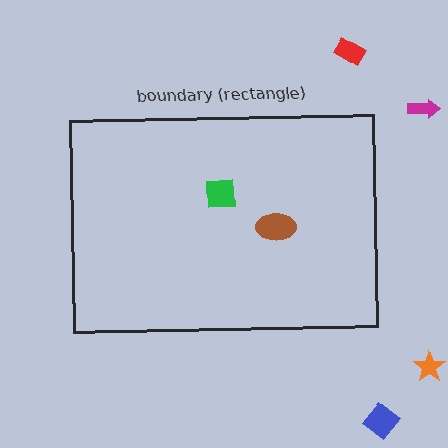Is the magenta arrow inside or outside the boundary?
Outside.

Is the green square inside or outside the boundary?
Inside.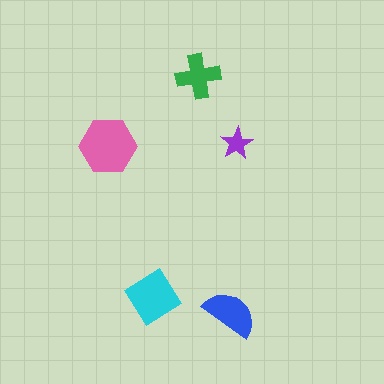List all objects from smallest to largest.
The purple star, the green cross, the blue semicircle, the cyan diamond, the pink hexagon.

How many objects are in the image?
There are 5 objects in the image.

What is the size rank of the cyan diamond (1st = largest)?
2nd.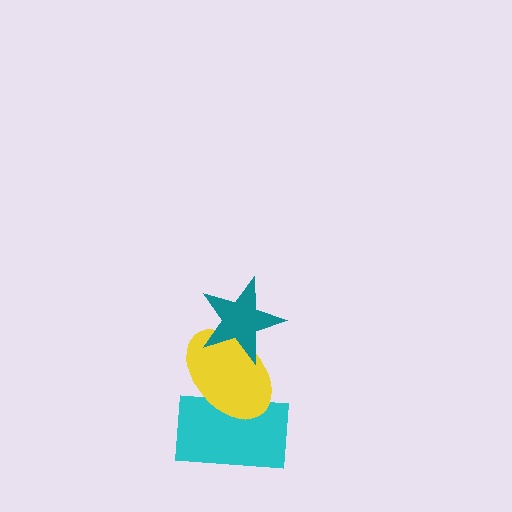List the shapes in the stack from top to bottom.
From top to bottom: the teal star, the yellow ellipse, the cyan rectangle.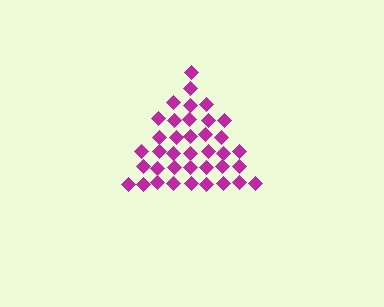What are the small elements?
The small elements are diamonds.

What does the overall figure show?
The overall figure shows a triangle.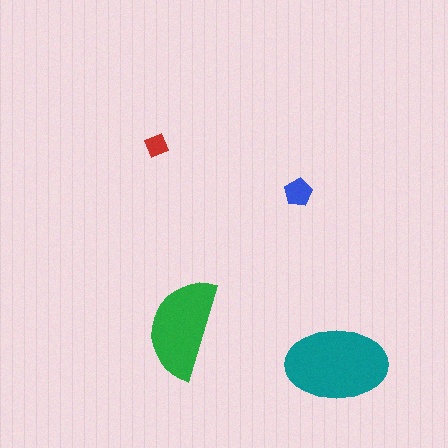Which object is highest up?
The red diamond is topmost.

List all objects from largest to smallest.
The teal ellipse, the green semicircle, the blue pentagon, the red diamond.